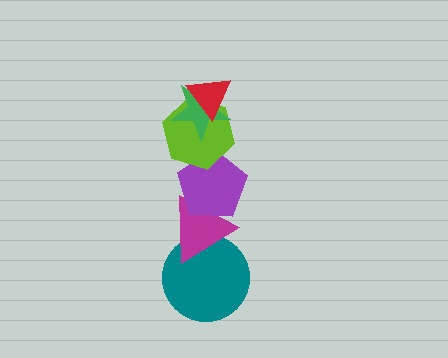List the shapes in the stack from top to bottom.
From top to bottom: the red triangle, the green star, the lime hexagon, the purple pentagon, the magenta triangle, the teal circle.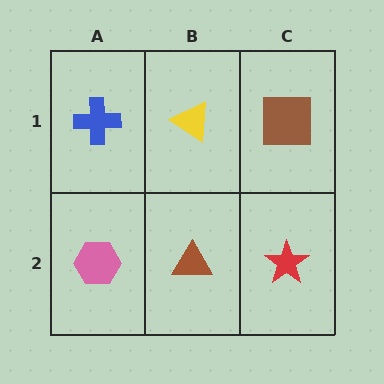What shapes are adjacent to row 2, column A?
A blue cross (row 1, column A), a brown triangle (row 2, column B).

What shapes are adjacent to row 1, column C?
A red star (row 2, column C), a yellow triangle (row 1, column B).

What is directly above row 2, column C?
A brown square.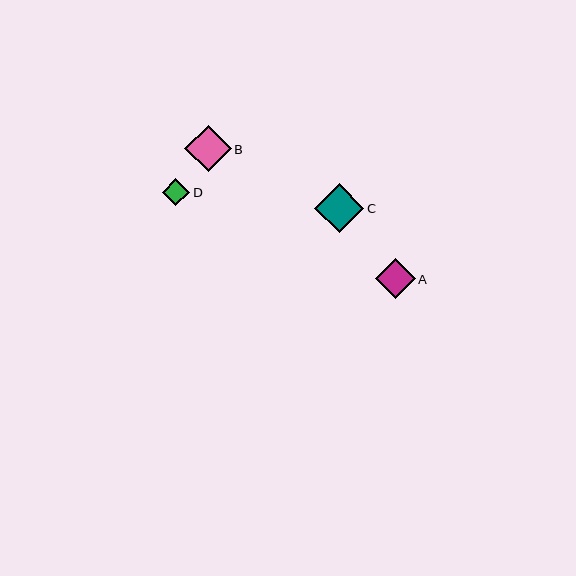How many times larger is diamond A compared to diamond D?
Diamond A is approximately 1.5 times the size of diamond D.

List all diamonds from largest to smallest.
From largest to smallest: C, B, A, D.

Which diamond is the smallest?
Diamond D is the smallest with a size of approximately 27 pixels.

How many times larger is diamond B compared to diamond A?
Diamond B is approximately 1.2 times the size of diamond A.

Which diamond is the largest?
Diamond C is the largest with a size of approximately 49 pixels.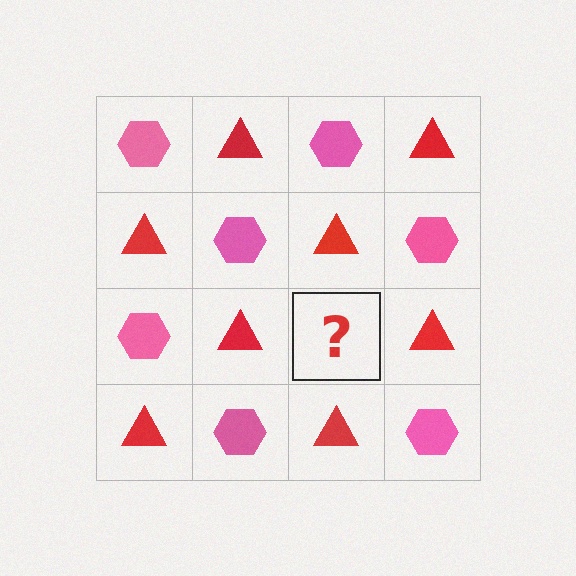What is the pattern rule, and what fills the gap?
The rule is that it alternates pink hexagon and red triangle in a checkerboard pattern. The gap should be filled with a pink hexagon.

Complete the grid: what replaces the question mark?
The question mark should be replaced with a pink hexagon.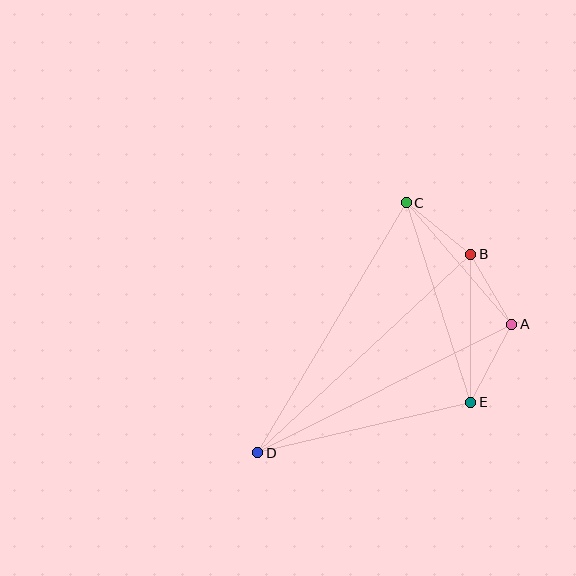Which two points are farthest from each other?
Points B and D are farthest from each other.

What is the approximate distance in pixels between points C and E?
The distance between C and E is approximately 209 pixels.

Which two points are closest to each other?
Points A and B are closest to each other.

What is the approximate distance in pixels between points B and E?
The distance between B and E is approximately 148 pixels.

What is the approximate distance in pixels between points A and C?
The distance between A and C is approximately 161 pixels.